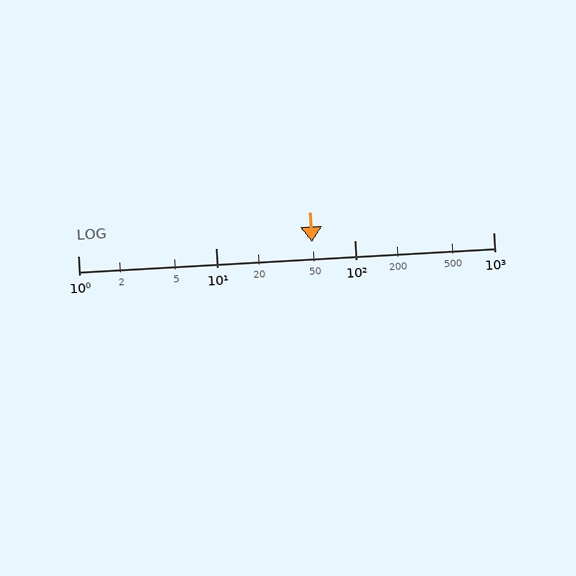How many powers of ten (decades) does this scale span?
The scale spans 3 decades, from 1 to 1000.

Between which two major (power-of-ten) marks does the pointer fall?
The pointer is between 10 and 100.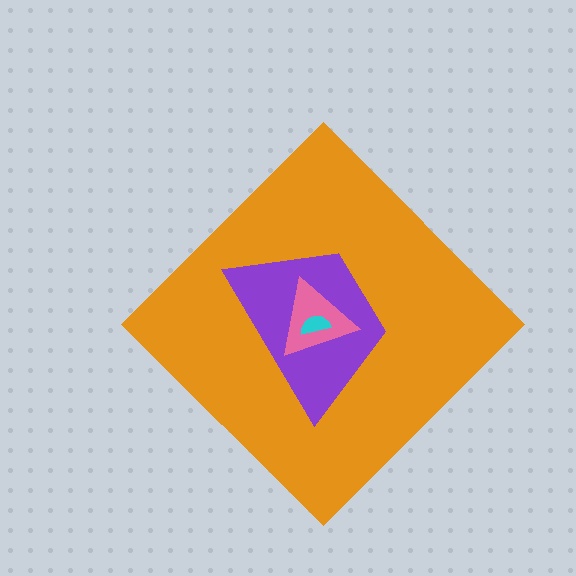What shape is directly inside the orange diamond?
The purple trapezoid.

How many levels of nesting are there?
4.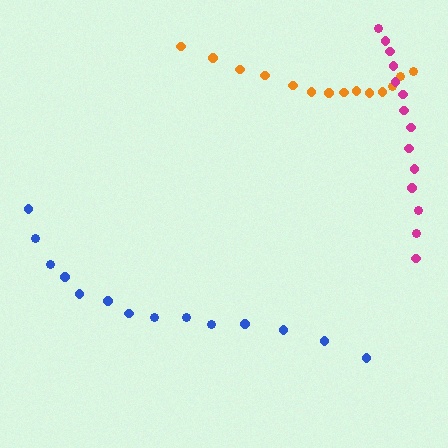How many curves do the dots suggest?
There are 3 distinct paths.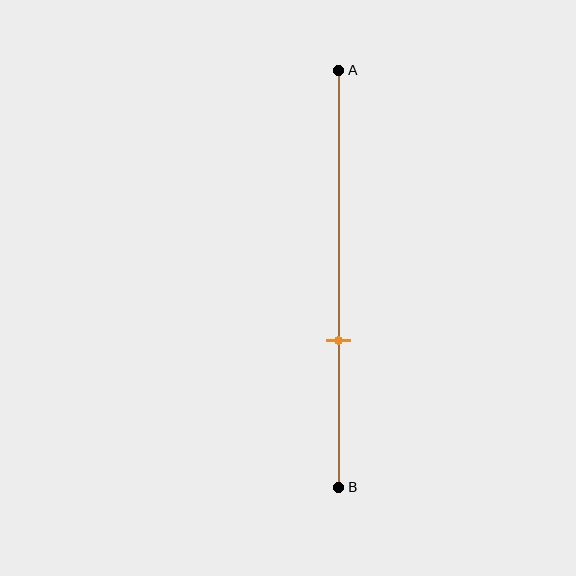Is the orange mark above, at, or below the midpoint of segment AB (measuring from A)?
The orange mark is below the midpoint of segment AB.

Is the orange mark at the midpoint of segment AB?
No, the mark is at about 65% from A, not at the 50% midpoint.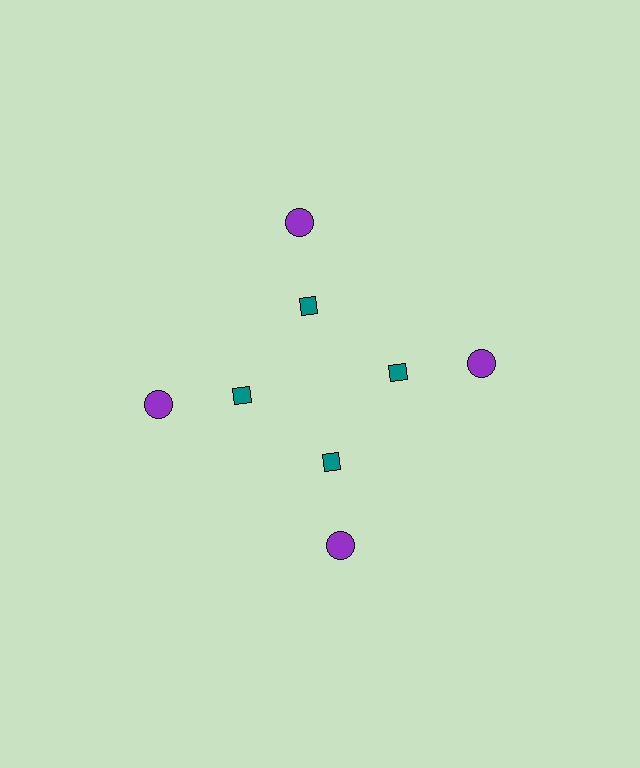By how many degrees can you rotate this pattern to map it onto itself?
The pattern maps onto itself every 90 degrees of rotation.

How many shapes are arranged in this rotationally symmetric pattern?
There are 8 shapes, arranged in 4 groups of 2.